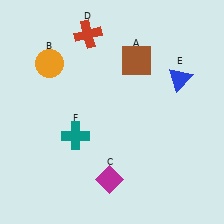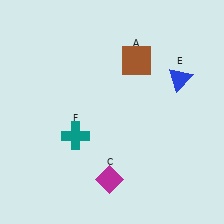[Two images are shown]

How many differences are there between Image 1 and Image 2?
There are 2 differences between the two images.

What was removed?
The red cross (D), the orange circle (B) were removed in Image 2.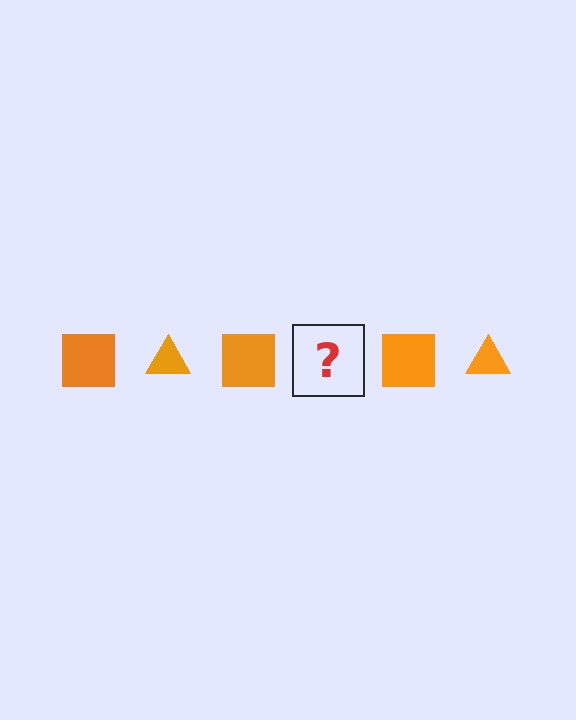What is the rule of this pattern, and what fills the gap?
The rule is that the pattern cycles through square, triangle shapes in orange. The gap should be filled with an orange triangle.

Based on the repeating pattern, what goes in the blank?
The blank should be an orange triangle.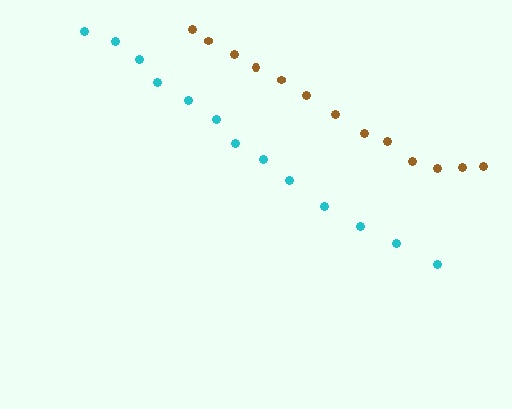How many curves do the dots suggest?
There are 2 distinct paths.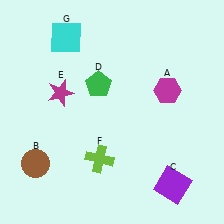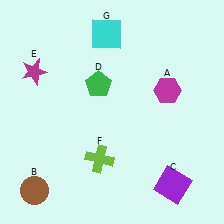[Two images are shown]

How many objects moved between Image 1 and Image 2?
3 objects moved between the two images.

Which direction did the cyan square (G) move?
The cyan square (G) moved right.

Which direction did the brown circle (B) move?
The brown circle (B) moved down.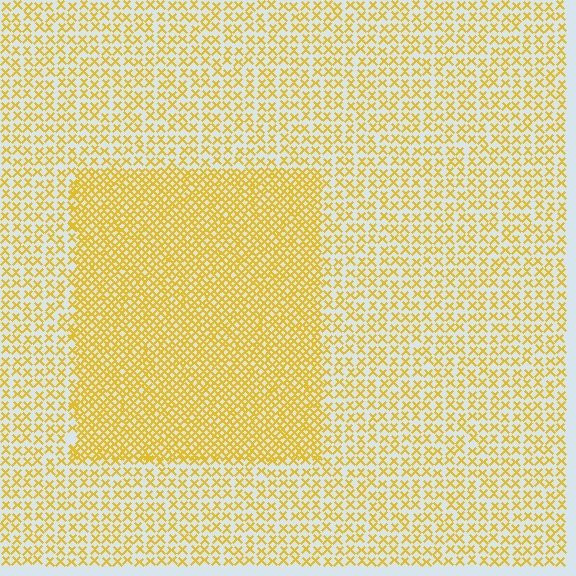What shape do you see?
I see a rectangle.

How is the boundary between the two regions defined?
The boundary is defined by a change in element density (approximately 2.1x ratio). All elements are the same color, size, and shape.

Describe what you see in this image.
The image contains small yellow elements arranged at two different densities. A rectangle-shaped region is visible where the elements are more densely packed than the surrounding area.